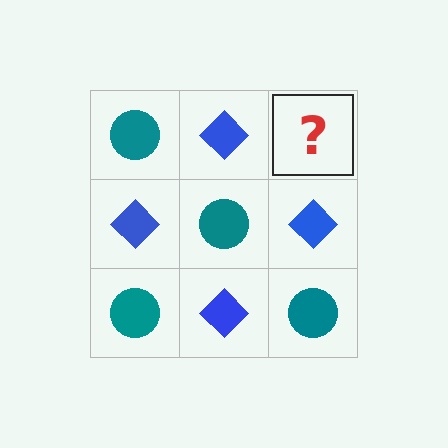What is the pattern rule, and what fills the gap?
The rule is that it alternates teal circle and blue diamond in a checkerboard pattern. The gap should be filled with a teal circle.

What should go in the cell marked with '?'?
The missing cell should contain a teal circle.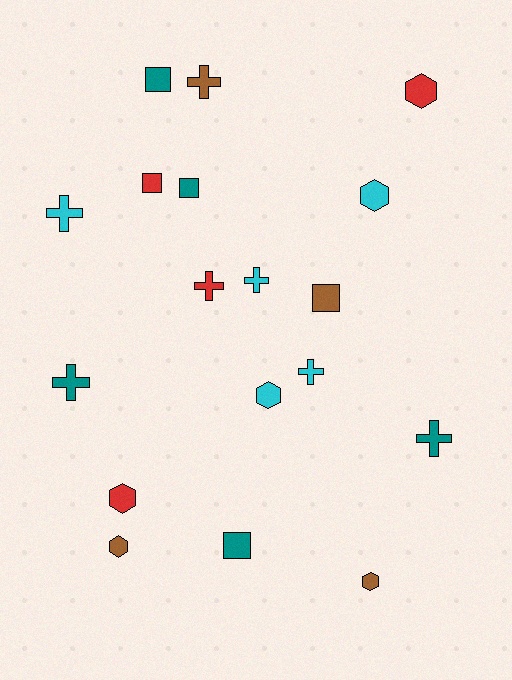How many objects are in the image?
There are 18 objects.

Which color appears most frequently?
Teal, with 5 objects.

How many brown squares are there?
There is 1 brown square.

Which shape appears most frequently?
Cross, with 7 objects.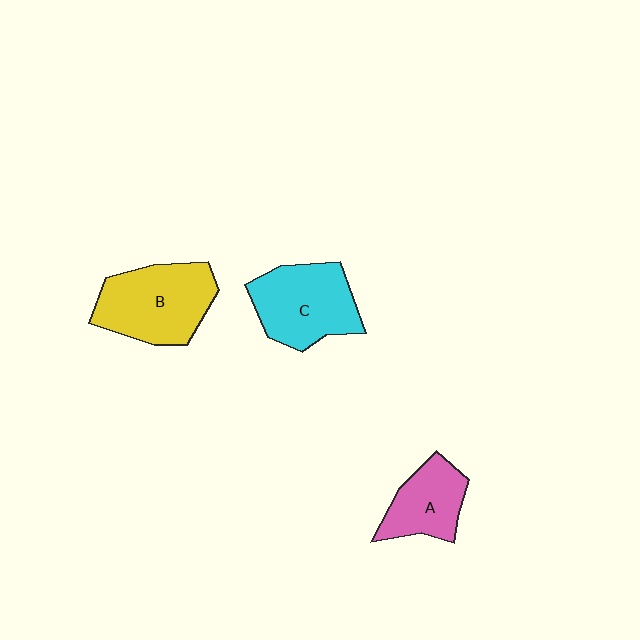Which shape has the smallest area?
Shape A (pink).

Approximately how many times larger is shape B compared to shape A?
Approximately 1.6 times.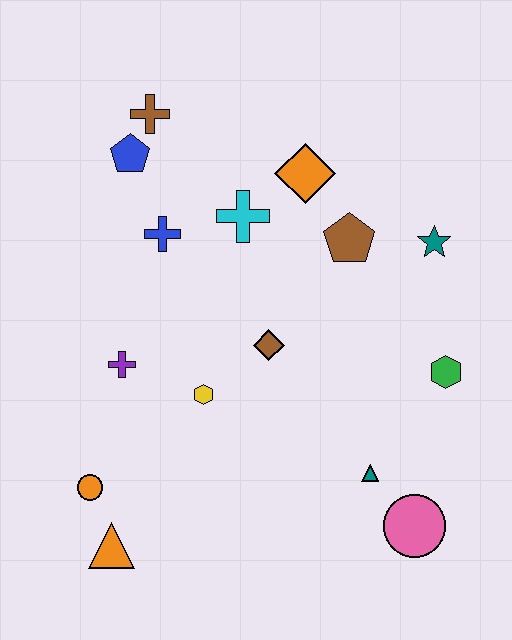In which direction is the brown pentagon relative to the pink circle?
The brown pentagon is above the pink circle.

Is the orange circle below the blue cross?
Yes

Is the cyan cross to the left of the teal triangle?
Yes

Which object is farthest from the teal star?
The orange triangle is farthest from the teal star.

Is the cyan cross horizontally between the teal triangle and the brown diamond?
No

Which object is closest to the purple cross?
The yellow hexagon is closest to the purple cross.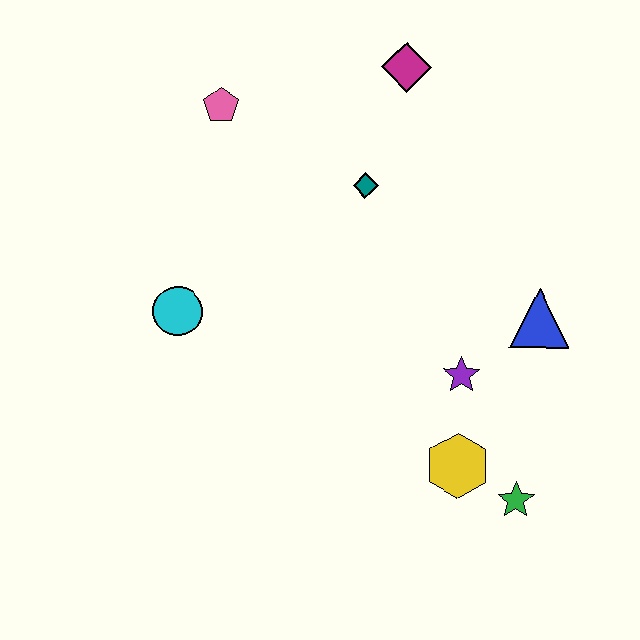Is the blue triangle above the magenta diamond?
No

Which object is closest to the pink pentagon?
The teal diamond is closest to the pink pentagon.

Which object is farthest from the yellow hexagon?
The pink pentagon is farthest from the yellow hexagon.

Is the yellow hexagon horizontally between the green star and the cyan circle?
Yes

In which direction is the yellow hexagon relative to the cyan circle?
The yellow hexagon is to the right of the cyan circle.